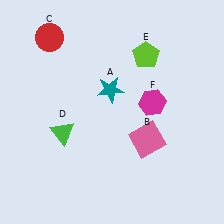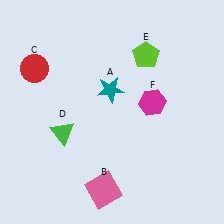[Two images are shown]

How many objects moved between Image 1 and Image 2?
2 objects moved between the two images.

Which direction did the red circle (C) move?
The red circle (C) moved down.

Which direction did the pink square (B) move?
The pink square (B) moved down.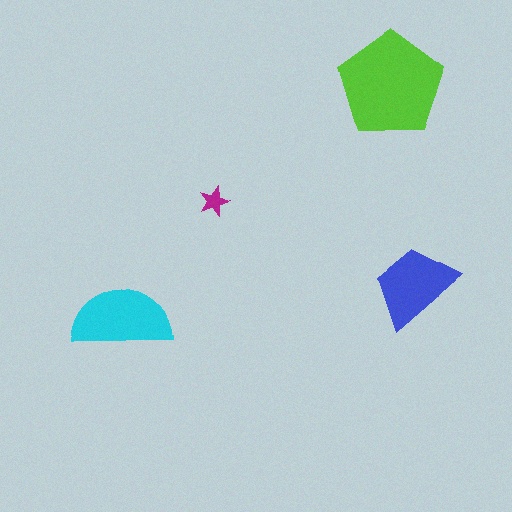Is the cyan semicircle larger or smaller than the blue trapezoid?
Larger.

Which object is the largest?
The lime pentagon.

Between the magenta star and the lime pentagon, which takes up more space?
The lime pentagon.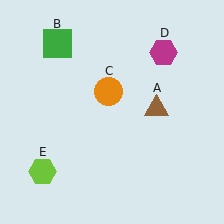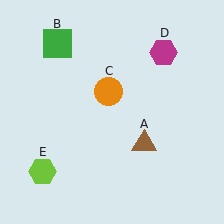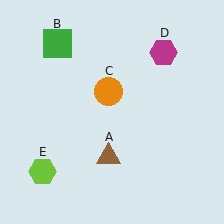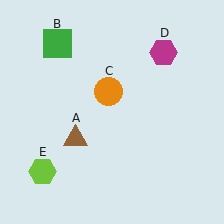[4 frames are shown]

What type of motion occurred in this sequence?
The brown triangle (object A) rotated clockwise around the center of the scene.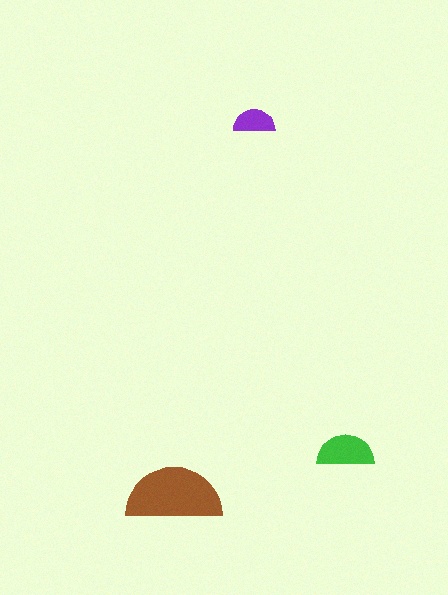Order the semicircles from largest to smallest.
the brown one, the green one, the purple one.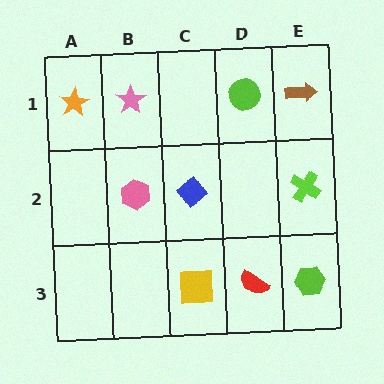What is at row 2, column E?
A lime cross.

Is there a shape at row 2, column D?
No, that cell is empty.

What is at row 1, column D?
A lime circle.